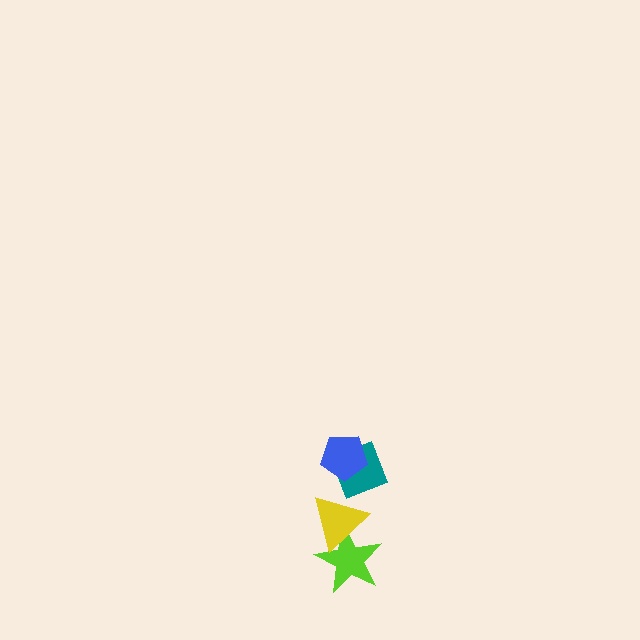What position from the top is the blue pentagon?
The blue pentagon is 1st from the top.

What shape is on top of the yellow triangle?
The teal diamond is on top of the yellow triangle.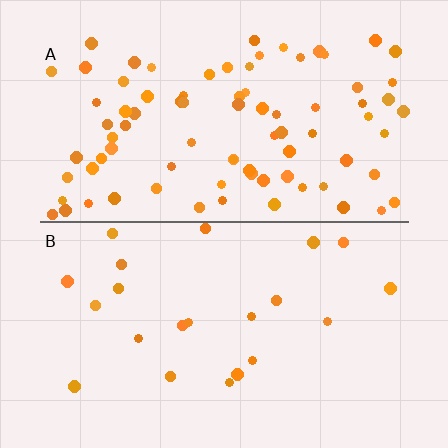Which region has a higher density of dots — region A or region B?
A (the top).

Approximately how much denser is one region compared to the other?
Approximately 3.8× — region A over region B.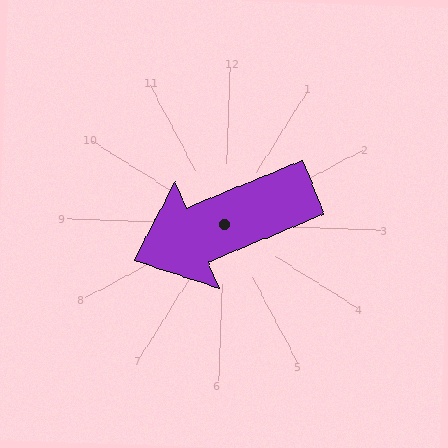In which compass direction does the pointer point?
Southwest.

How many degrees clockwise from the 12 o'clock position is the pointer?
Approximately 246 degrees.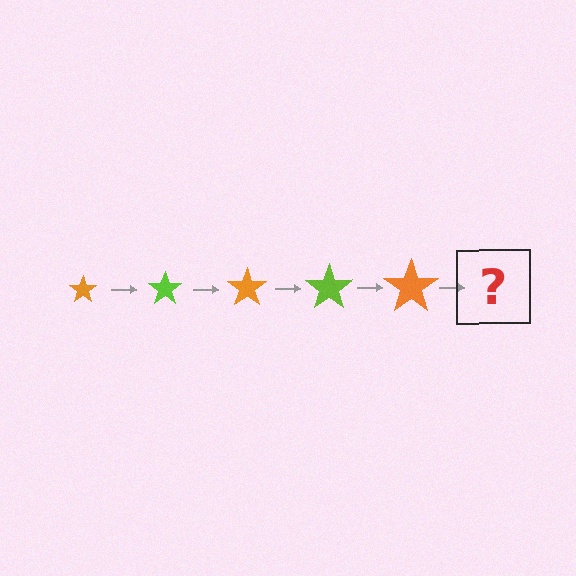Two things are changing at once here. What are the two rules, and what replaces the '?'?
The two rules are that the star grows larger each step and the color cycles through orange and lime. The '?' should be a lime star, larger than the previous one.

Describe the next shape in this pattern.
It should be a lime star, larger than the previous one.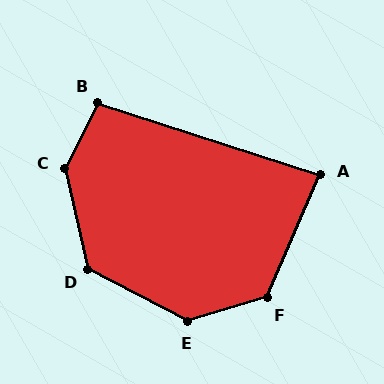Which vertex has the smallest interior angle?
A, at approximately 85 degrees.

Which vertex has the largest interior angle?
C, at approximately 140 degrees.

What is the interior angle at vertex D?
Approximately 131 degrees (obtuse).